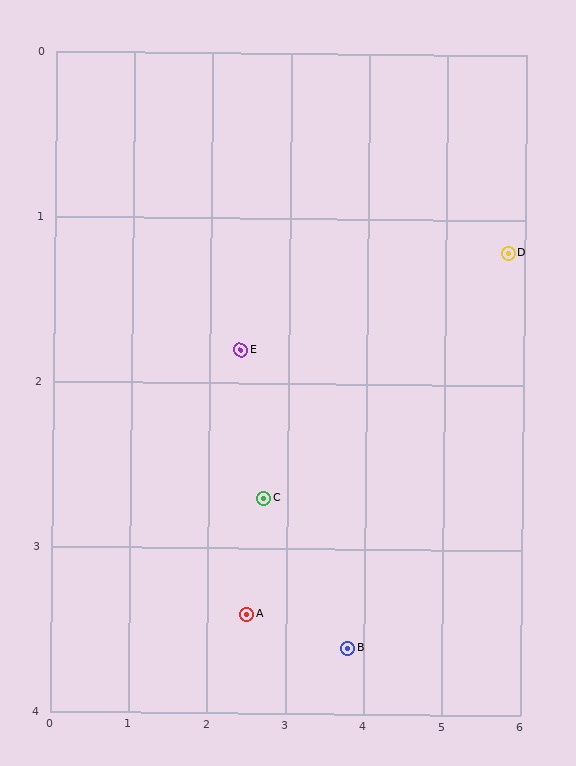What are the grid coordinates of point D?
Point D is at approximately (5.8, 1.2).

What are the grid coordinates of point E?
Point E is at approximately (2.4, 1.8).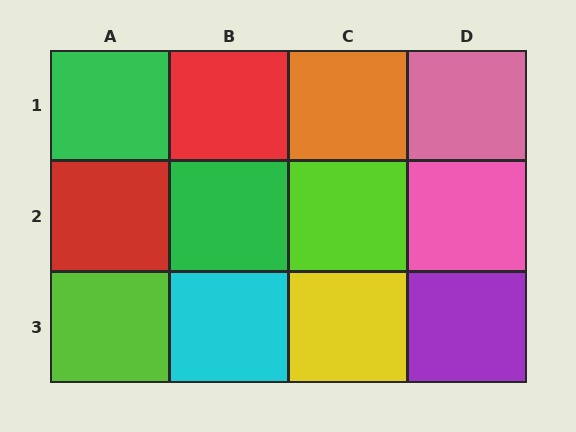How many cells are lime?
2 cells are lime.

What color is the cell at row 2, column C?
Lime.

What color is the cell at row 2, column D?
Pink.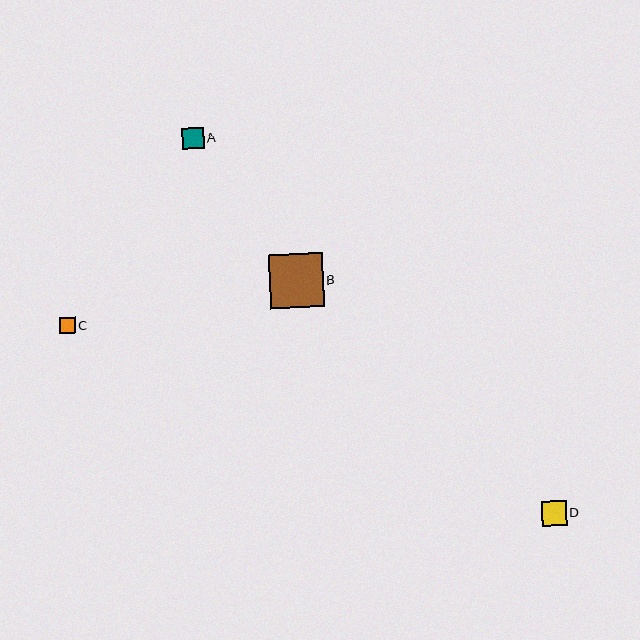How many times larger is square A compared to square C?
Square A is approximately 1.3 times the size of square C.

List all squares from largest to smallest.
From largest to smallest: B, D, A, C.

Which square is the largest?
Square B is the largest with a size of approximately 54 pixels.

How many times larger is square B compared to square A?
Square B is approximately 2.5 times the size of square A.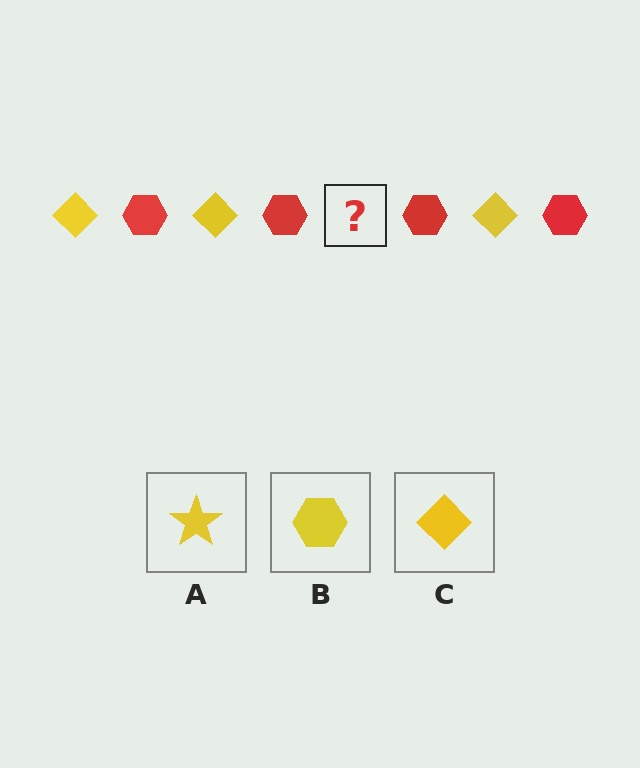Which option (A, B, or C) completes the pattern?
C.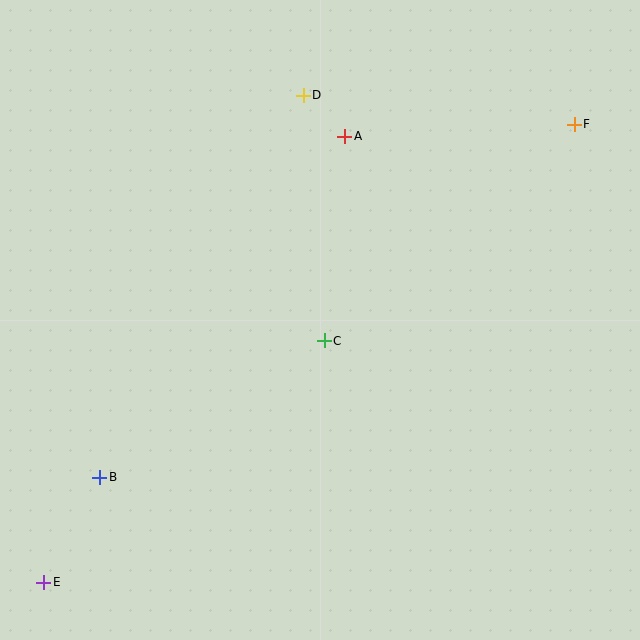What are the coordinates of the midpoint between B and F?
The midpoint between B and F is at (337, 301).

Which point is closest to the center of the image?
Point C at (324, 341) is closest to the center.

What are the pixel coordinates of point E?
Point E is at (44, 582).